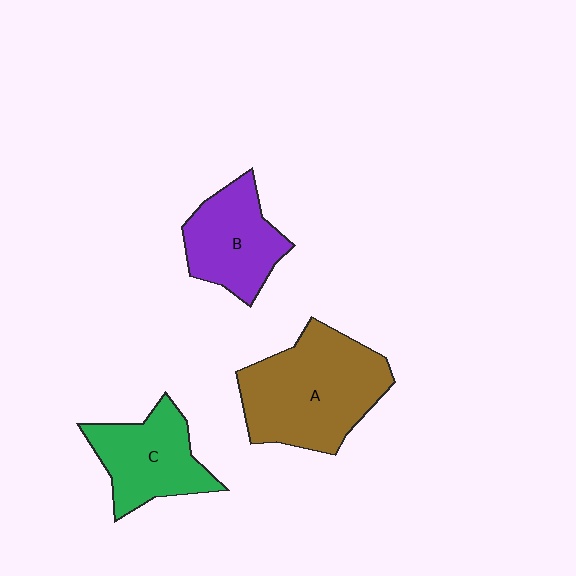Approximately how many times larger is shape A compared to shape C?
Approximately 1.6 times.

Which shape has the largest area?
Shape A (brown).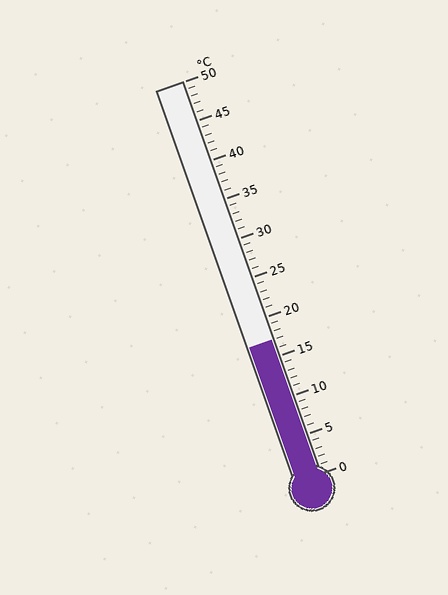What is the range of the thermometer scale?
The thermometer scale ranges from 0°C to 50°C.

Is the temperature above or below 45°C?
The temperature is below 45°C.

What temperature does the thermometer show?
The thermometer shows approximately 17°C.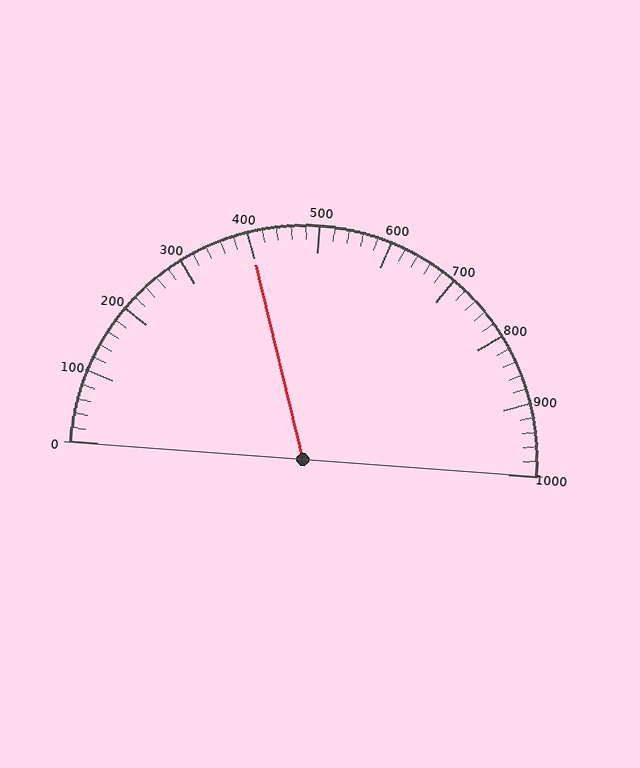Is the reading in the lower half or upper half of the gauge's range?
The reading is in the lower half of the range (0 to 1000).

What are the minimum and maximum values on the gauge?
The gauge ranges from 0 to 1000.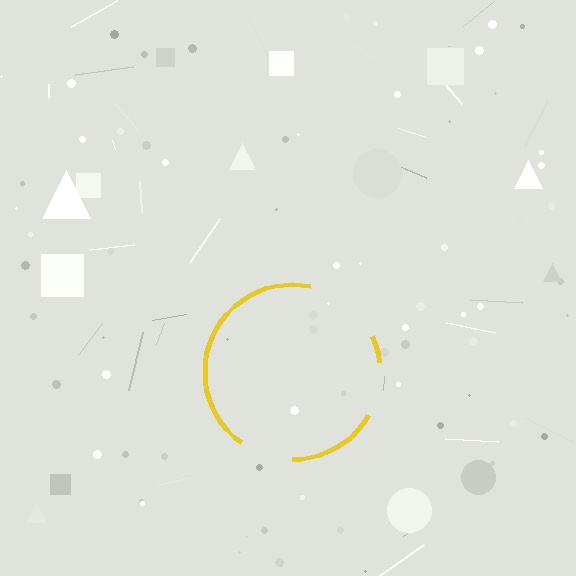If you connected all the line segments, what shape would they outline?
They would outline a circle.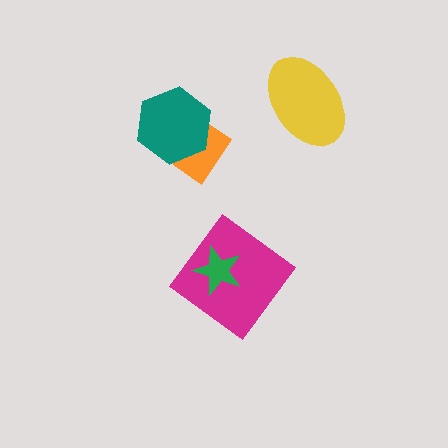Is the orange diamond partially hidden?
Yes, it is partially covered by another shape.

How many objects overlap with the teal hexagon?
1 object overlaps with the teal hexagon.